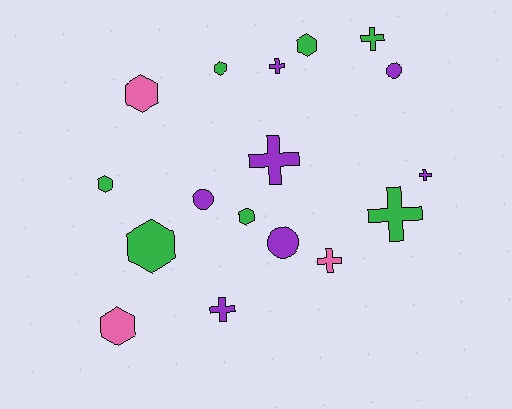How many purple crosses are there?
There are 4 purple crosses.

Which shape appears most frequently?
Cross, with 7 objects.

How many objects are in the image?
There are 17 objects.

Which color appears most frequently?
Purple, with 7 objects.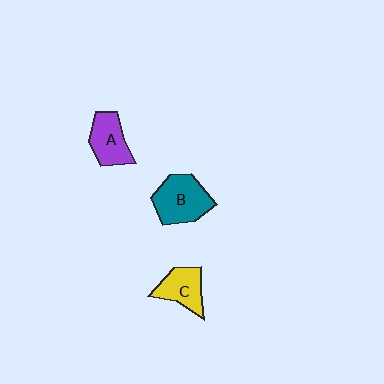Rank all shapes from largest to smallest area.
From largest to smallest: B (teal), A (purple), C (yellow).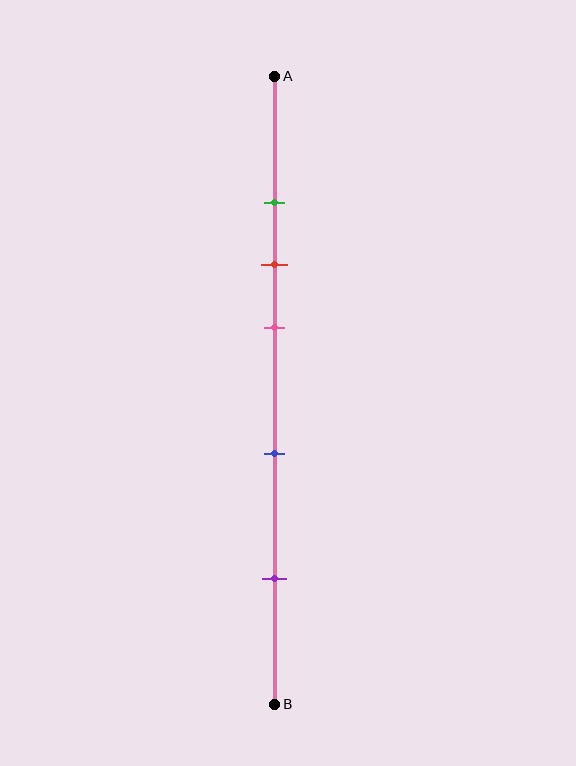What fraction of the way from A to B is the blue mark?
The blue mark is approximately 60% (0.6) of the way from A to B.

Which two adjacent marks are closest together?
The green and red marks are the closest adjacent pair.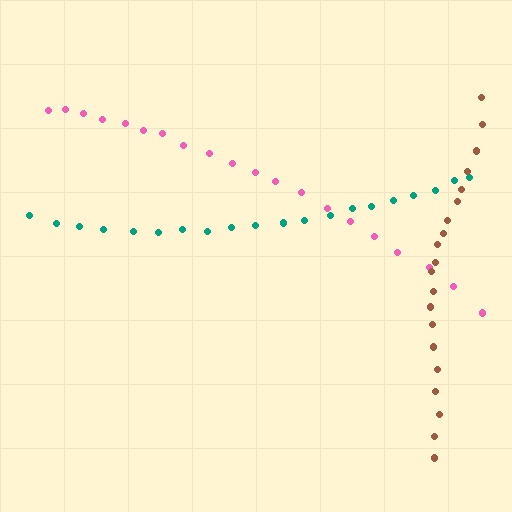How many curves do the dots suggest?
There are 3 distinct paths.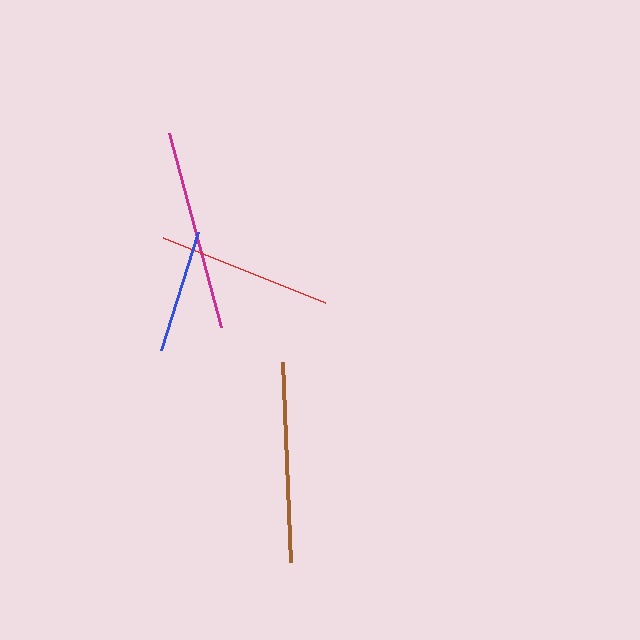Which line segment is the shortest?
The blue line is the shortest at approximately 124 pixels.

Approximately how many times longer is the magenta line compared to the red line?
The magenta line is approximately 1.2 times the length of the red line.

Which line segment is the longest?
The magenta line is the longest at approximately 201 pixels.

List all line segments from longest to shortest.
From longest to shortest: magenta, brown, red, blue.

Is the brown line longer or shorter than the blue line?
The brown line is longer than the blue line.